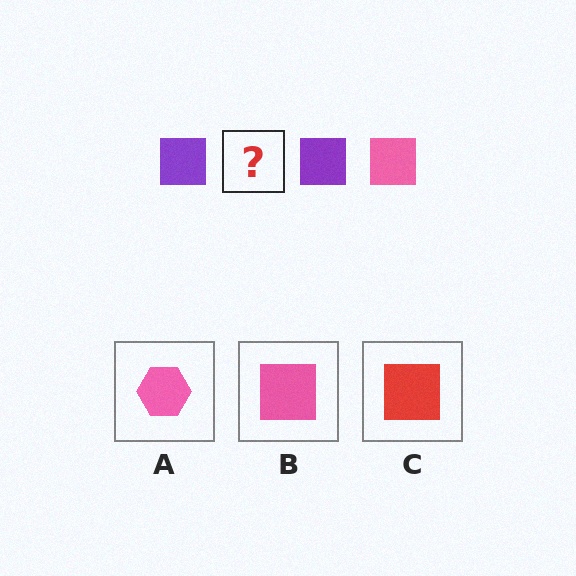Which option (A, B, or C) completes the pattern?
B.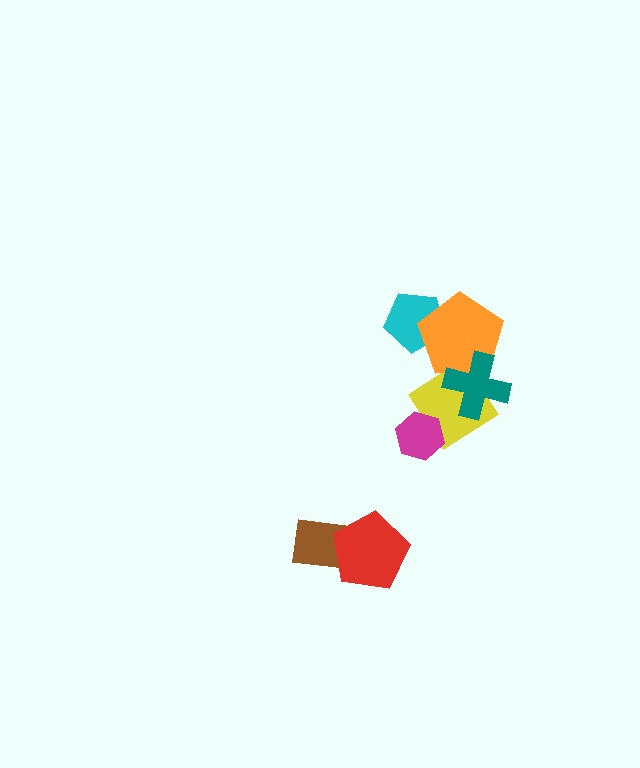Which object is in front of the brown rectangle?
The red pentagon is in front of the brown rectangle.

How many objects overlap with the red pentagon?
1 object overlaps with the red pentagon.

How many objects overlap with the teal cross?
2 objects overlap with the teal cross.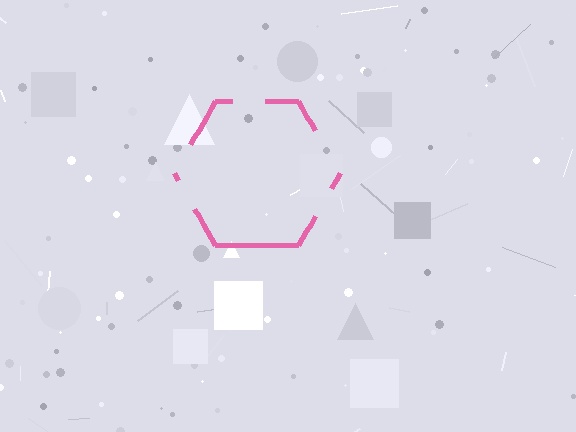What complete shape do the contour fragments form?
The contour fragments form a hexagon.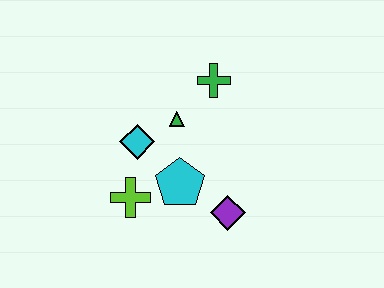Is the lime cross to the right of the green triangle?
No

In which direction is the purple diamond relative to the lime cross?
The purple diamond is to the right of the lime cross.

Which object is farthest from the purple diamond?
The green cross is farthest from the purple diamond.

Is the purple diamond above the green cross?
No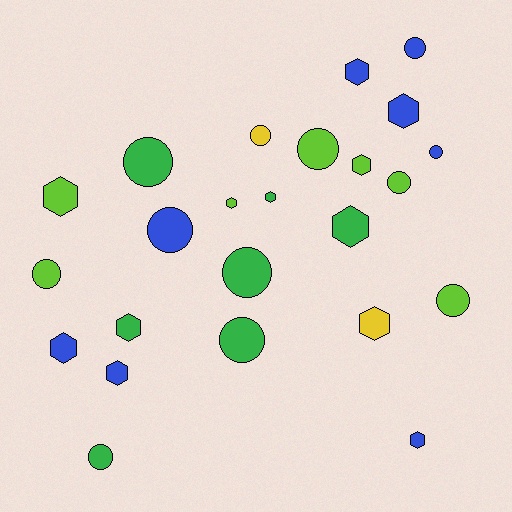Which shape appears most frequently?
Circle, with 12 objects.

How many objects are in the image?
There are 24 objects.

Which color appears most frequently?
Blue, with 8 objects.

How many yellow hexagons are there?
There is 1 yellow hexagon.